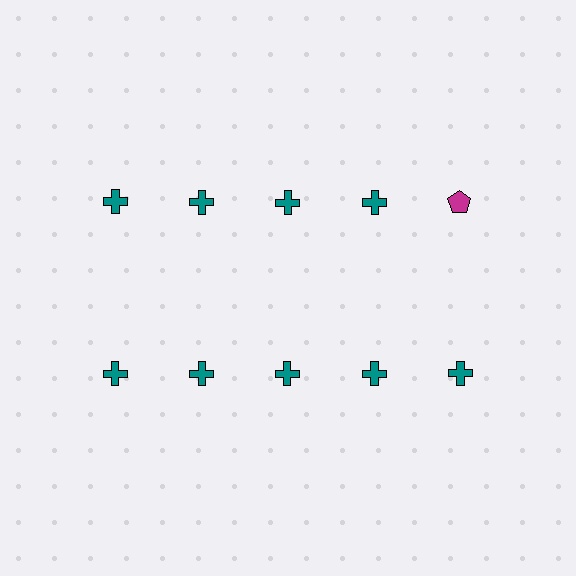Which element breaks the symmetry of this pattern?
The magenta pentagon in the top row, rightmost column breaks the symmetry. All other shapes are teal crosses.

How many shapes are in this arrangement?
There are 10 shapes arranged in a grid pattern.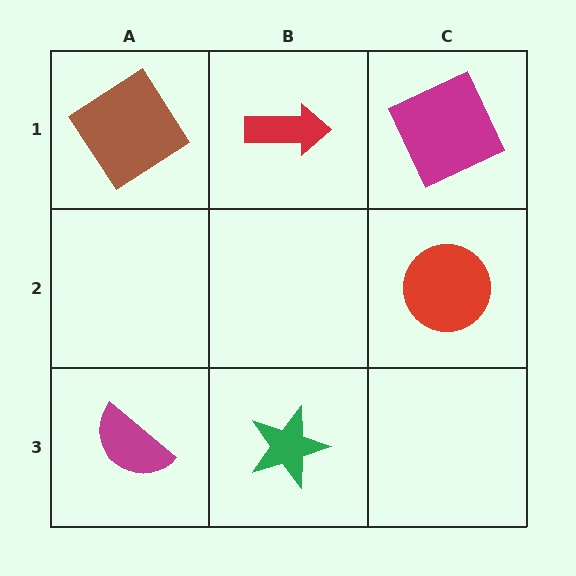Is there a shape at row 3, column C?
No, that cell is empty.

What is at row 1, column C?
A magenta square.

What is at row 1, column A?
A brown diamond.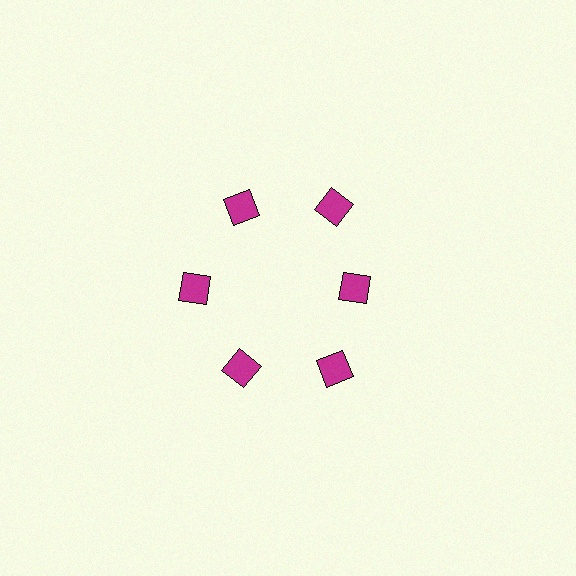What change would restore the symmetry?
The symmetry would be restored by moving it outward, back onto the ring so that all 6 diamonds sit at equal angles and equal distance from the center.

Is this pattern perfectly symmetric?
No. The 6 magenta diamonds are arranged in a ring, but one element near the 3 o'clock position is pulled inward toward the center, breaking the 6-fold rotational symmetry.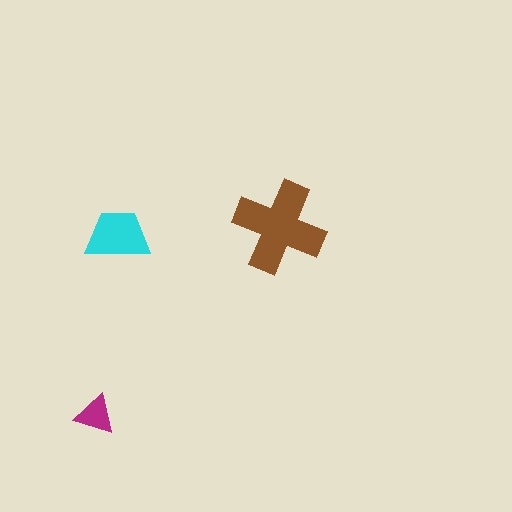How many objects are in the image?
There are 3 objects in the image.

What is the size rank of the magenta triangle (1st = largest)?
3rd.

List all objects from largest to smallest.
The brown cross, the cyan trapezoid, the magenta triangle.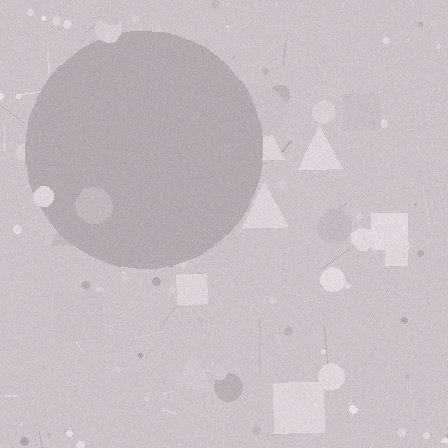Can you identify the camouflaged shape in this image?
The camouflaged shape is a circle.